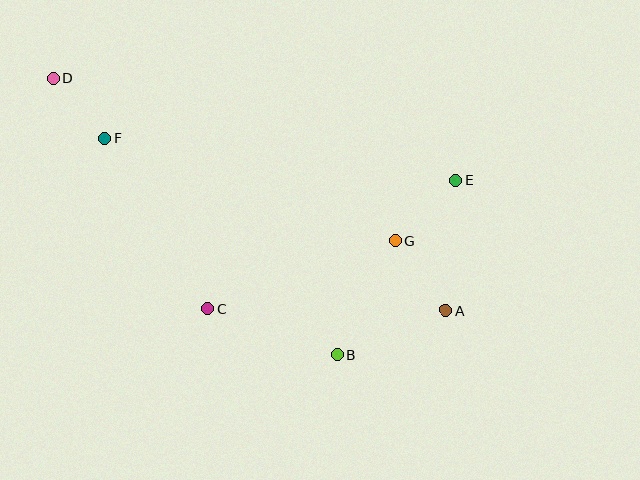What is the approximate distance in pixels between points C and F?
The distance between C and F is approximately 198 pixels.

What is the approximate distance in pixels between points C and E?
The distance between C and E is approximately 280 pixels.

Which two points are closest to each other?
Points D and F are closest to each other.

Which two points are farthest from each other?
Points A and D are farthest from each other.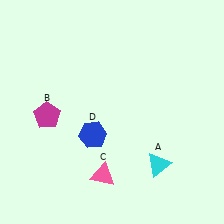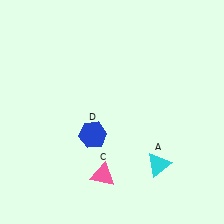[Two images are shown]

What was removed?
The magenta pentagon (B) was removed in Image 2.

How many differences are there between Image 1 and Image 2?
There is 1 difference between the two images.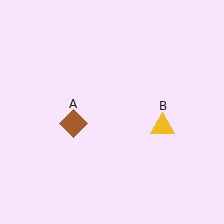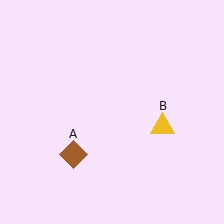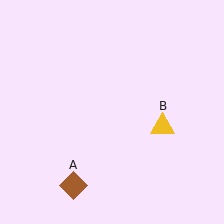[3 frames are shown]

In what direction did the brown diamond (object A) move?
The brown diamond (object A) moved down.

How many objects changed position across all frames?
1 object changed position: brown diamond (object A).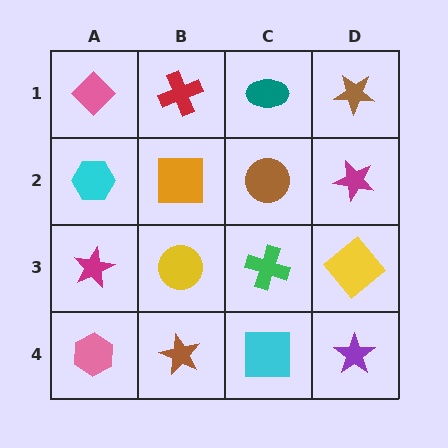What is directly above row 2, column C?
A teal ellipse.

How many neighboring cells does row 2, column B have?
4.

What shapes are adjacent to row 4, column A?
A magenta star (row 3, column A), a brown star (row 4, column B).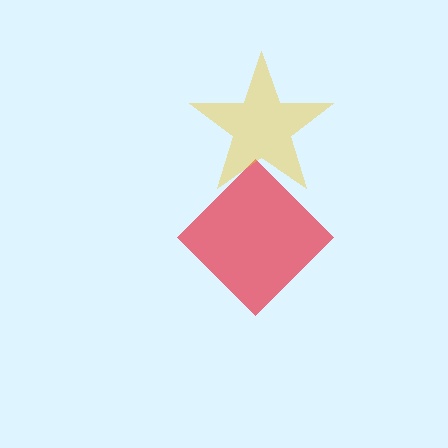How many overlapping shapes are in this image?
There are 2 overlapping shapes in the image.